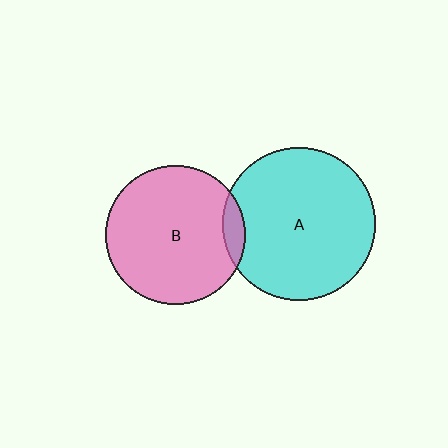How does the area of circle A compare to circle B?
Approximately 1.2 times.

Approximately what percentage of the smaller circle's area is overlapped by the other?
Approximately 10%.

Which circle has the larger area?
Circle A (cyan).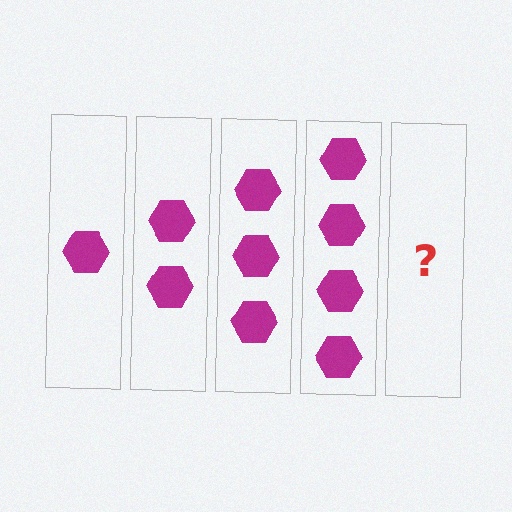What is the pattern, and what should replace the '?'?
The pattern is that each step adds one more hexagon. The '?' should be 5 hexagons.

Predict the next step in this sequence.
The next step is 5 hexagons.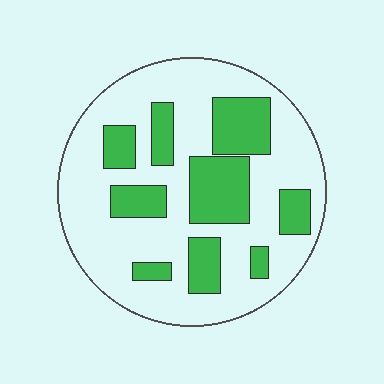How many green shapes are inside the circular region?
9.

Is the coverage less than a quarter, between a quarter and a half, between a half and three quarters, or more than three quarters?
Between a quarter and a half.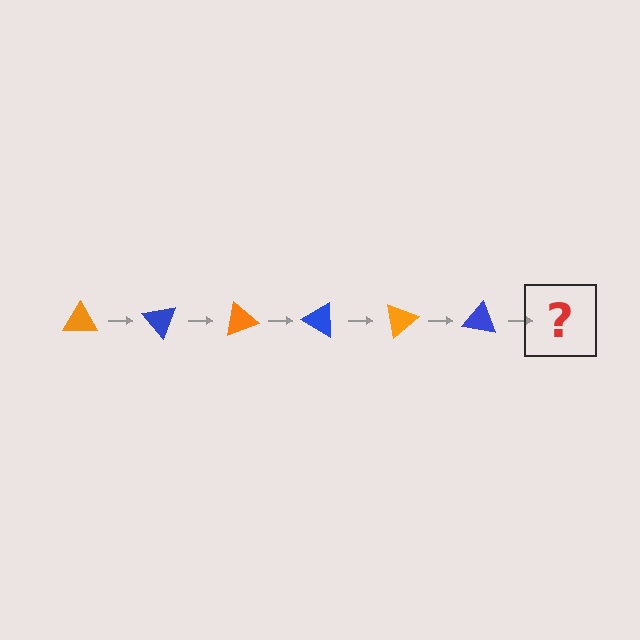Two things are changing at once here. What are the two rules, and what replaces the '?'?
The two rules are that it rotates 50 degrees each step and the color cycles through orange and blue. The '?' should be an orange triangle, rotated 300 degrees from the start.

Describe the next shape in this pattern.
It should be an orange triangle, rotated 300 degrees from the start.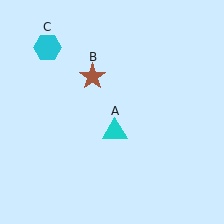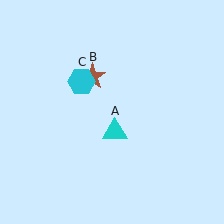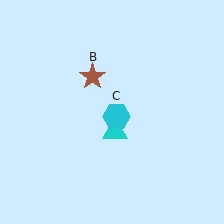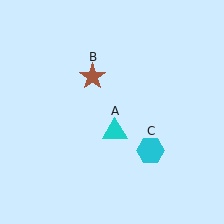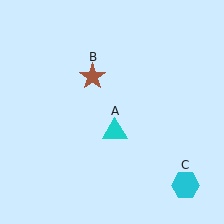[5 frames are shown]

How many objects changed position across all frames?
1 object changed position: cyan hexagon (object C).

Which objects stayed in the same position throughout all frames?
Cyan triangle (object A) and brown star (object B) remained stationary.